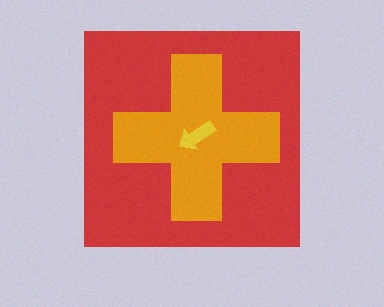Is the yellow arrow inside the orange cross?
Yes.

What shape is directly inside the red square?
The orange cross.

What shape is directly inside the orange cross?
The yellow arrow.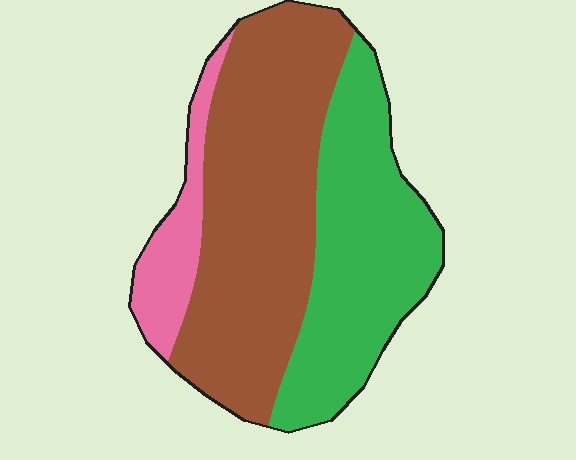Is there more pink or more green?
Green.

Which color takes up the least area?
Pink, at roughly 10%.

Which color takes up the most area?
Brown, at roughly 50%.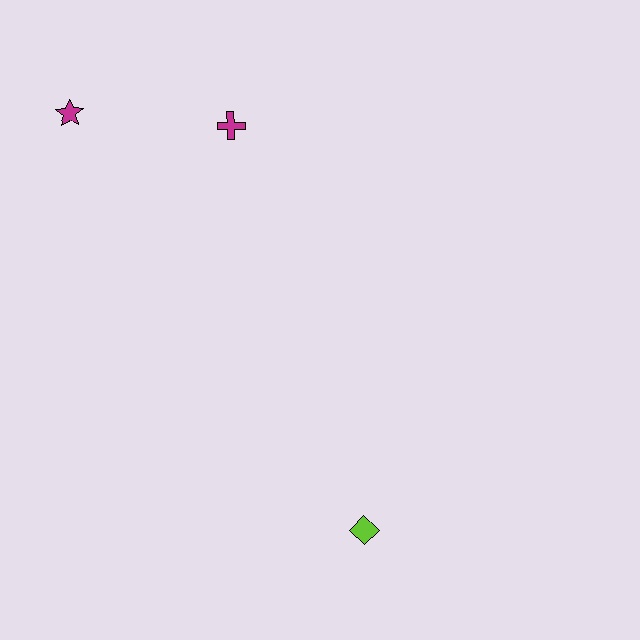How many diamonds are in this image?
There is 1 diamond.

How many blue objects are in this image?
There are no blue objects.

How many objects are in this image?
There are 3 objects.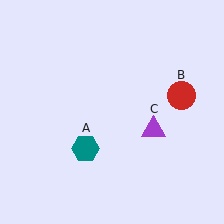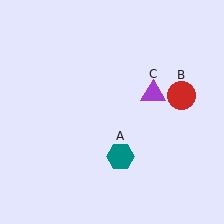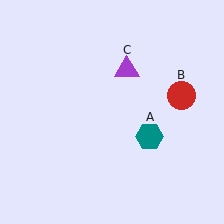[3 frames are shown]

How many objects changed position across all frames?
2 objects changed position: teal hexagon (object A), purple triangle (object C).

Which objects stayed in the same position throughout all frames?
Red circle (object B) remained stationary.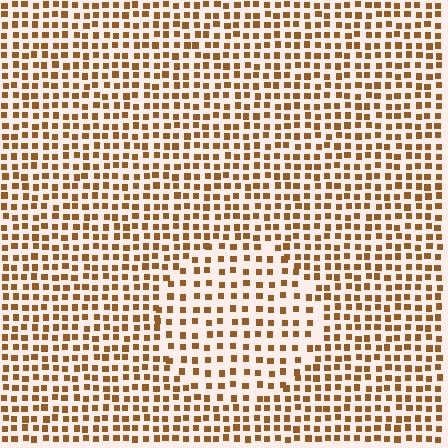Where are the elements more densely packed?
The elements are more densely packed outside the circle boundary.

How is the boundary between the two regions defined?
The boundary is defined by a change in element density (approximately 1.6x ratio). All elements are the same color, size, and shape.